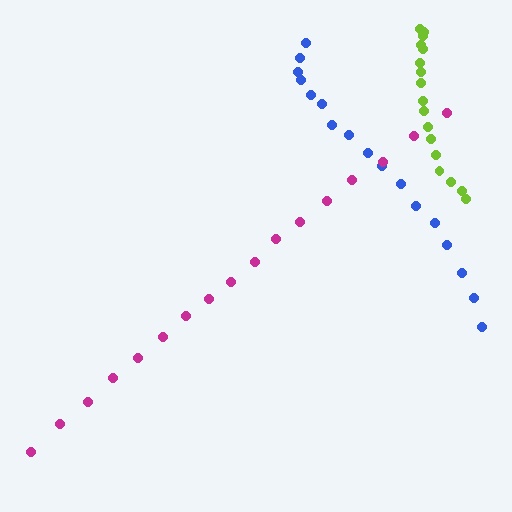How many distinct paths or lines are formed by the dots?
There are 3 distinct paths.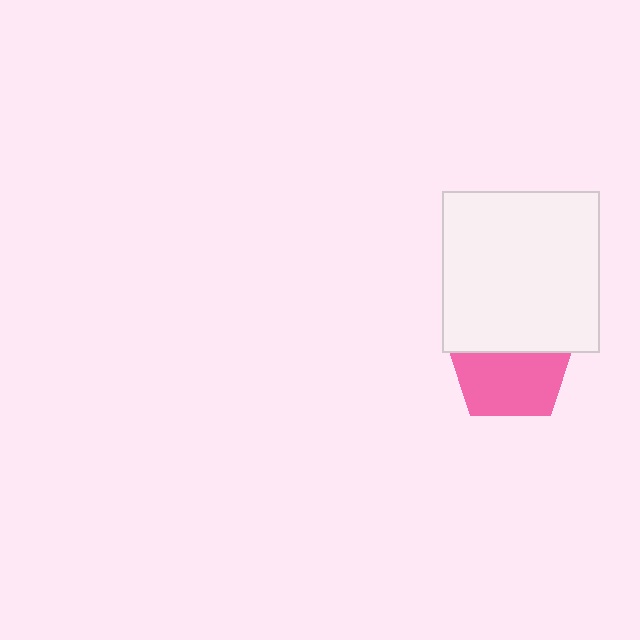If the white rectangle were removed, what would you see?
You would see the complete pink pentagon.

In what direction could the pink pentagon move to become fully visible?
The pink pentagon could move down. That would shift it out from behind the white rectangle entirely.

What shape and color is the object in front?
The object in front is a white rectangle.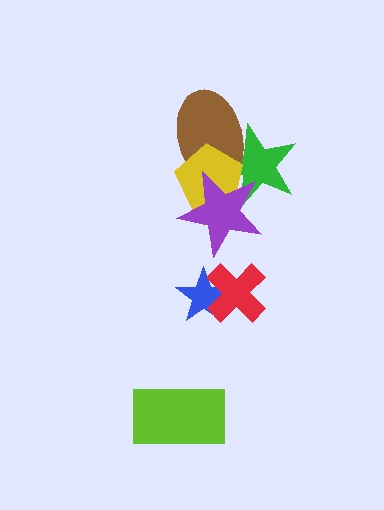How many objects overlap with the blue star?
1 object overlaps with the blue star.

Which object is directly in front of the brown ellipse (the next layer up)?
The yellow pentagon is directly in front of the brown ellipse.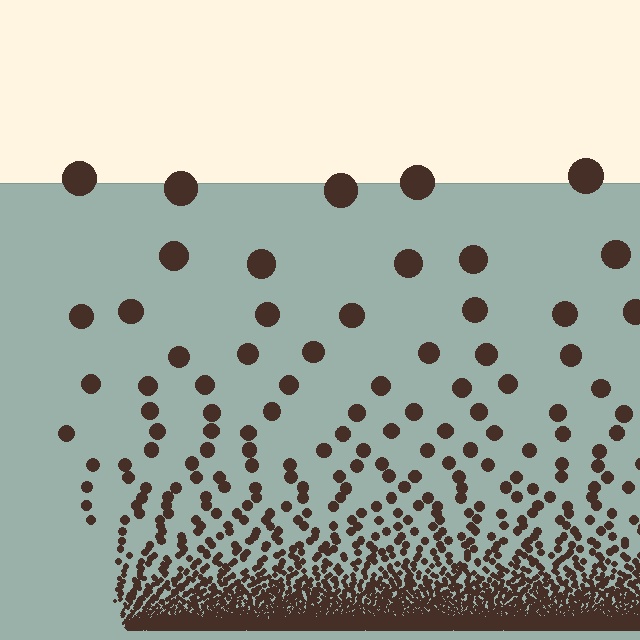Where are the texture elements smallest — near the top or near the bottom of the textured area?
Near the bottom.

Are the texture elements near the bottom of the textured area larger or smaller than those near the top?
Smaller. The gradient is inverted — elements near the bottom are smaller and denser.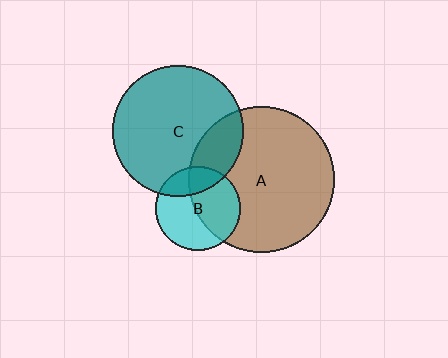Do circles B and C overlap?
Yes.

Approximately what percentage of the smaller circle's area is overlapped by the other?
Approximately 25%.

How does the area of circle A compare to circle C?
Approximately 1.2 times.